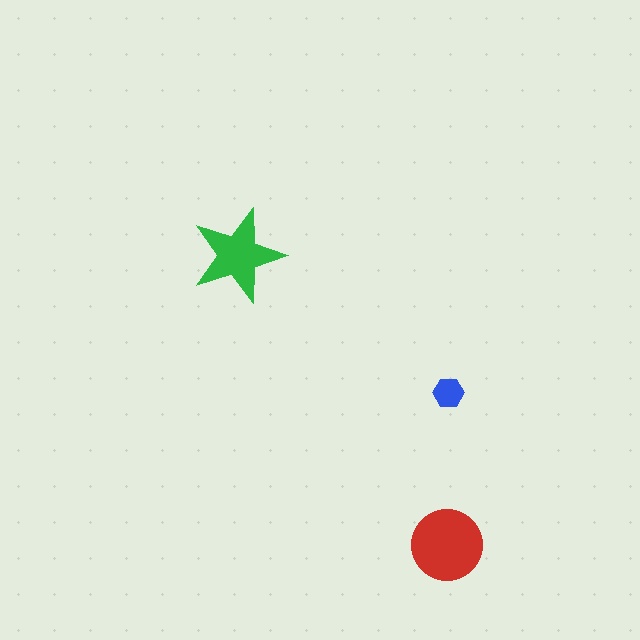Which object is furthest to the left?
The green star is leftmost.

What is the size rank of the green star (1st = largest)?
2nd.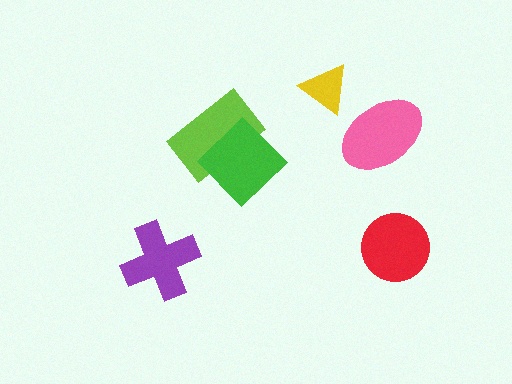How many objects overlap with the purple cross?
0 objects overlap with the purple cross.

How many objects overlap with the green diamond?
1 object overlaps with the green diamond.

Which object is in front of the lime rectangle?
The green diamond is in front of the lime rectangle.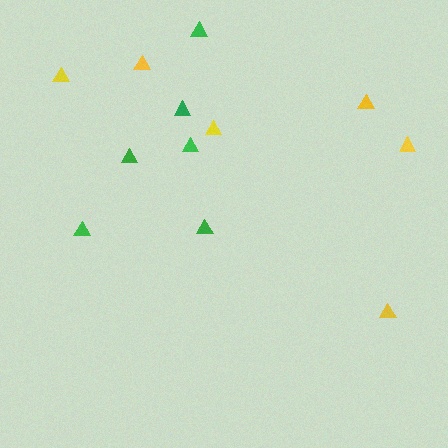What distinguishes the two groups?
There are 2 groups: one group of green triangles (6) and one group of yellow triangles (6).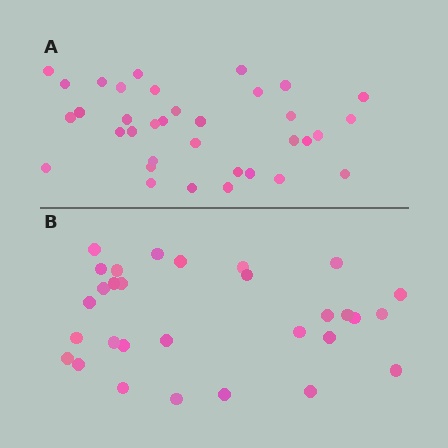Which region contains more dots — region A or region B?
Region A (the top region) has more dots.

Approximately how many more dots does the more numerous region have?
Region A has about 5 more dots than region B.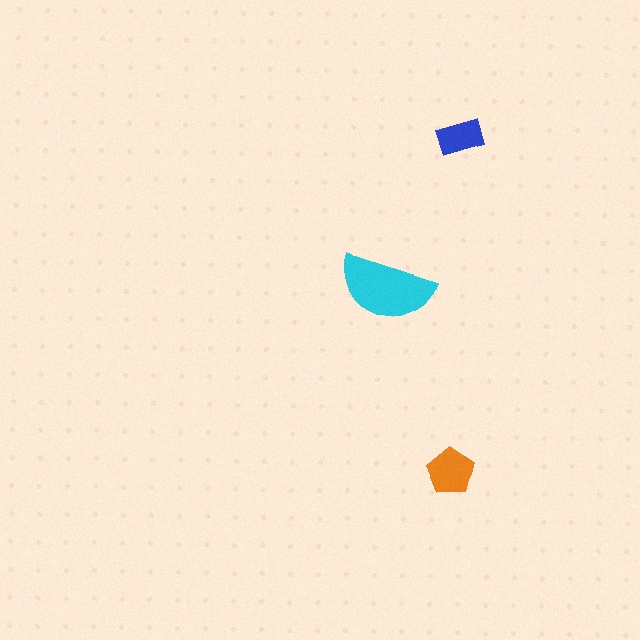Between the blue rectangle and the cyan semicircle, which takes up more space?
The cyan semicircle.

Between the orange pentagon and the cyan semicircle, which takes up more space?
The cyan semicircle.